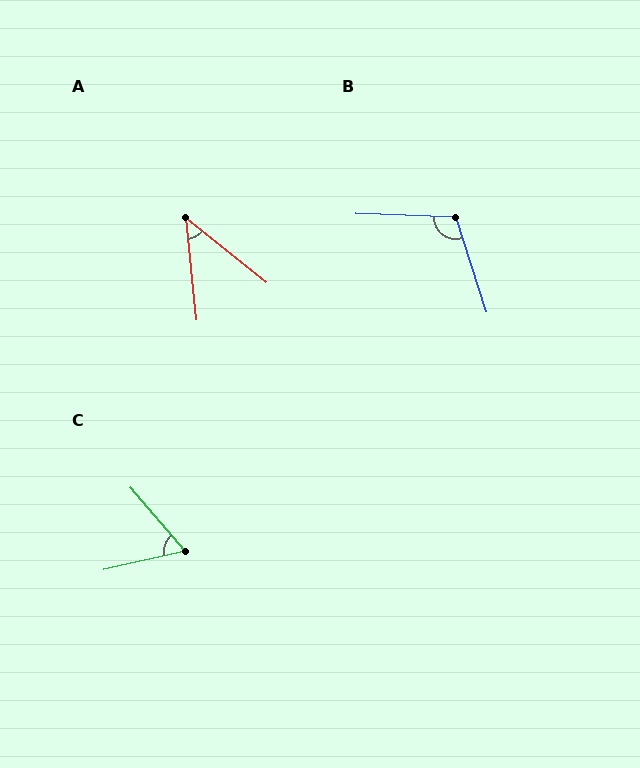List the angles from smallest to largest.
A (45°), C (62°), B (109°).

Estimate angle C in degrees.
Approximately 62 degrees.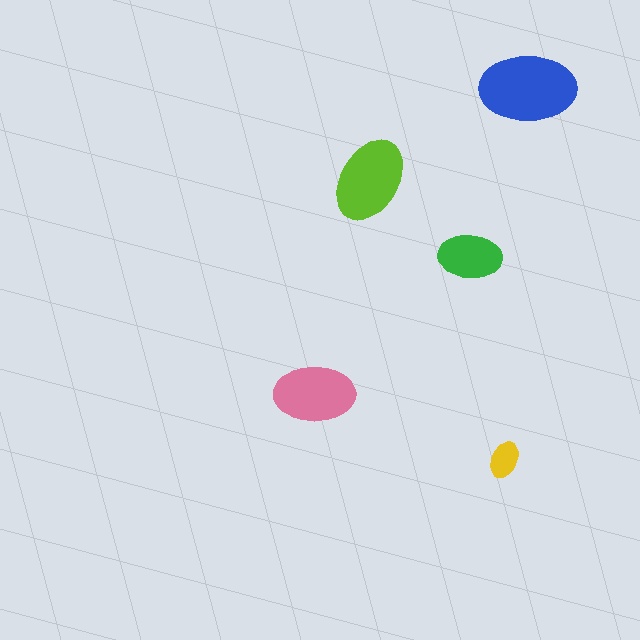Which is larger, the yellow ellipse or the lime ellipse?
The lime one.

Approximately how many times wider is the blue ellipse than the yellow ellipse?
About 2.5 times wider.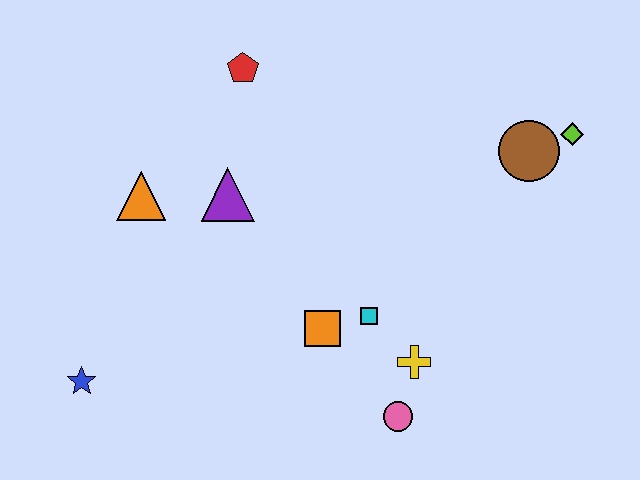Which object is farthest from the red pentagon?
The pink circle is farthest from the red pentagon.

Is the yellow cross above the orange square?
No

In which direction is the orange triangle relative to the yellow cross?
The orange triangle is to the left of the yellow cross.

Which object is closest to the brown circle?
The lime diamond is closest to the brown circle.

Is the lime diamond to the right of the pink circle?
Yes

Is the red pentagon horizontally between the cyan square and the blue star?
Yes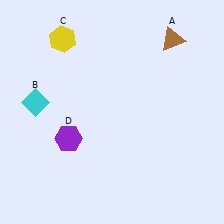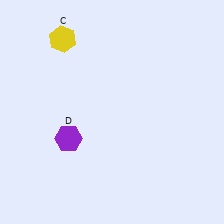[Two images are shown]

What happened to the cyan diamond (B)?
The cyan diamond (B) was removed in Image 2. It was in the top-left area of Image 1.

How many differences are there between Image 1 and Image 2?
There are 2 differences between the two images.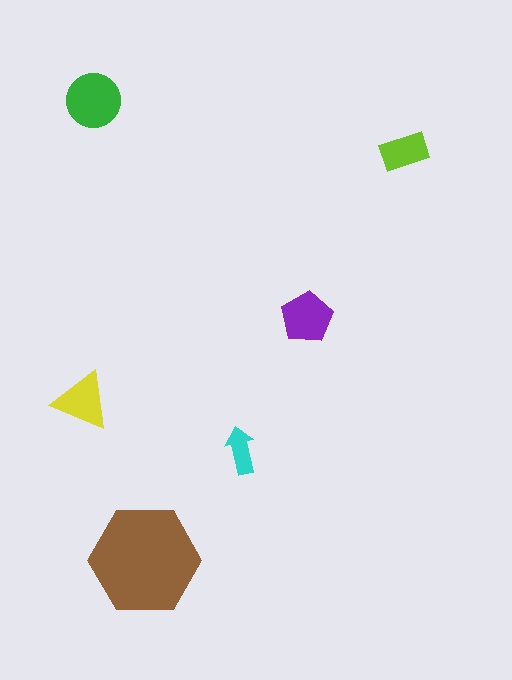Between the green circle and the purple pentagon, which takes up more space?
The green circle.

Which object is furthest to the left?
The yellow triangle is leftmost.